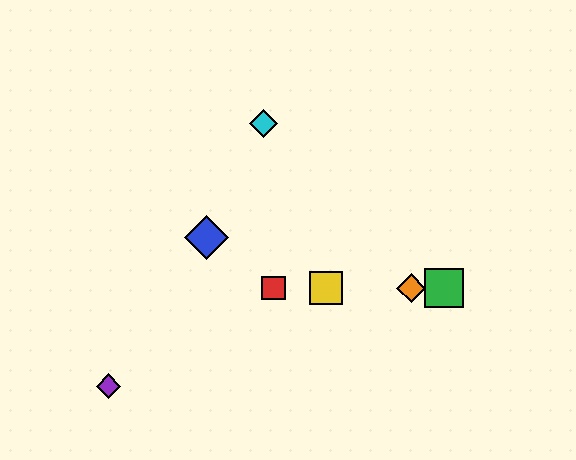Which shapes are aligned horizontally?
The red square, the green square, the yellow square, the orange diamond are aligned horizontally.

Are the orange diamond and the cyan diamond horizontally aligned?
No, the orange diamond is at y≈288 and the cyan diamond is at y≈123.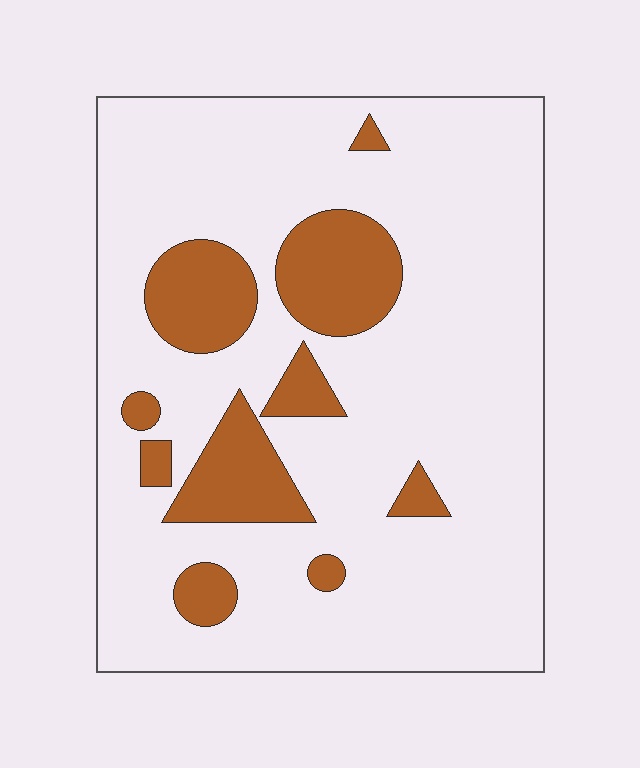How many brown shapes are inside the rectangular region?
10.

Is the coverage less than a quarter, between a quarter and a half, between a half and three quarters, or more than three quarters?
Less than a quarter.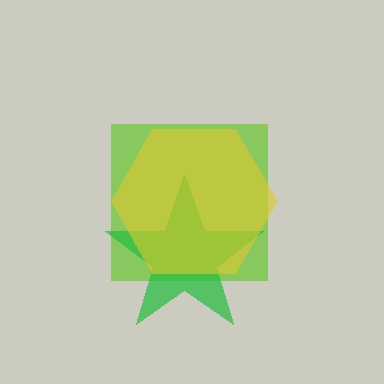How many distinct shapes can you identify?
There are 3 distinct shapes: a lime square, a green star, a yellow hexagon.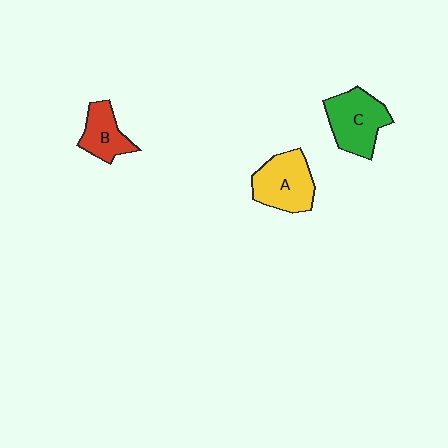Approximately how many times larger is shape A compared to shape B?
Approximately 1.5 times.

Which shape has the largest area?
Shape C (green).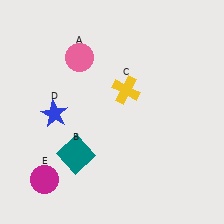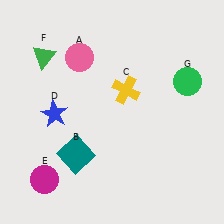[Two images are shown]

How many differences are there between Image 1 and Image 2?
There are 2 differences between the two images.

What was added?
A green triangle (F), a green circle (G) were added in Image 2.